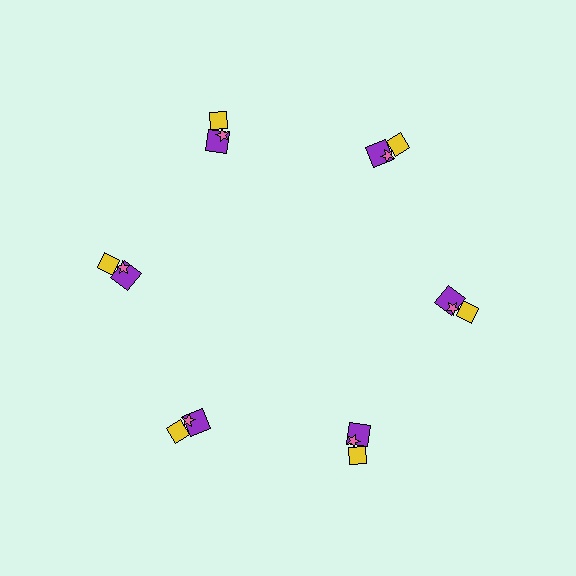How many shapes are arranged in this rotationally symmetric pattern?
There are 18 shapes, arranged in 6 groups of 3.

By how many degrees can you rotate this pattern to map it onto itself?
The pattern maps onto itself every 60 degrees of rotation.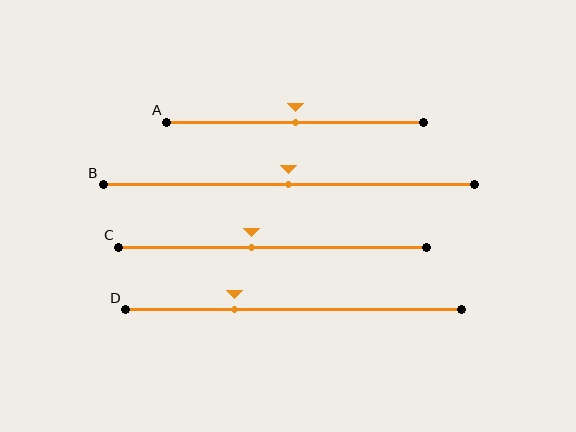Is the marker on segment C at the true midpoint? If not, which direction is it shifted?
No, the marker on segment C is shifted to the left by about 7% of the segment length.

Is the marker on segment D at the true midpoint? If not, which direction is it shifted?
No, the marker on segment D is shifted to the left by about 17% of the segment length.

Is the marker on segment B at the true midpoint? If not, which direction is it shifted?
Yes, the marker on segment B is at the true midpoint.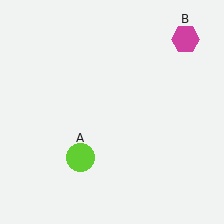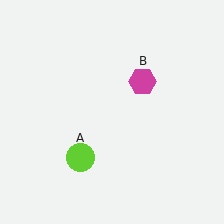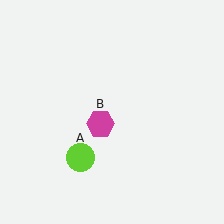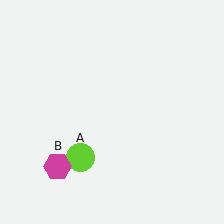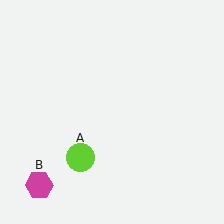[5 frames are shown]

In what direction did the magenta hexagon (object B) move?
The magenta hexagon (object B) moved down and to the left.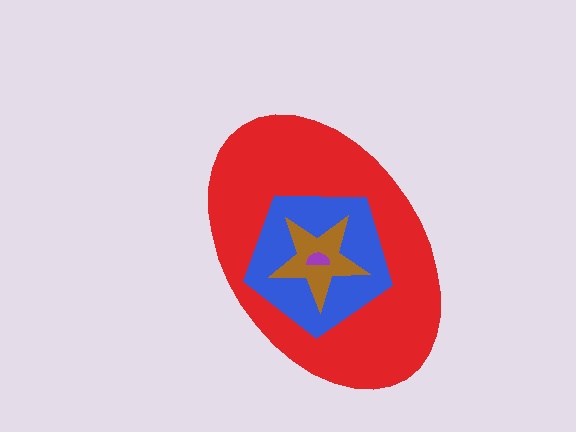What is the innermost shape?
The purple semicircle.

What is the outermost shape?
The red ellipse.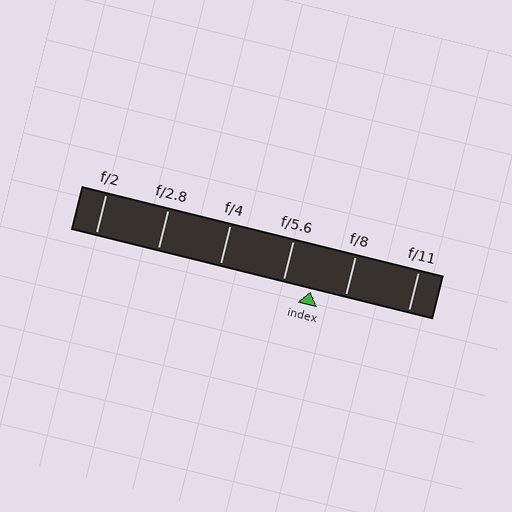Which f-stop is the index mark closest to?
The index mark is closest to f/5.6.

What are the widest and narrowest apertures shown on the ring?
The widest aperture shown is f/2 and the narrowest is f/11.